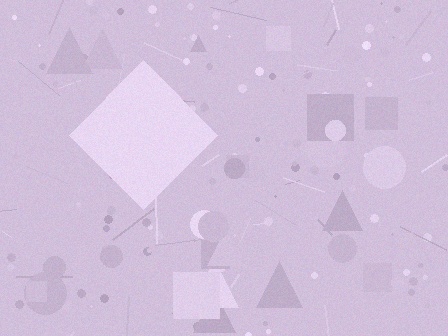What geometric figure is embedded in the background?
A diamond is embedded in the background.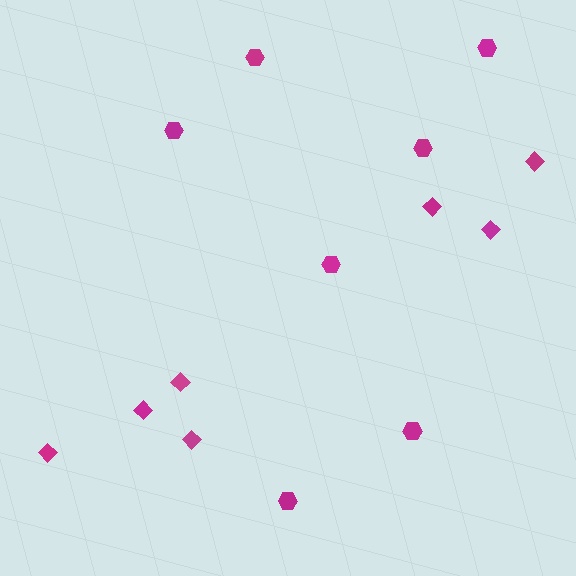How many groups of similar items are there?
There are 2 groups: one group of hexagons (7) and one group of diamonds (7).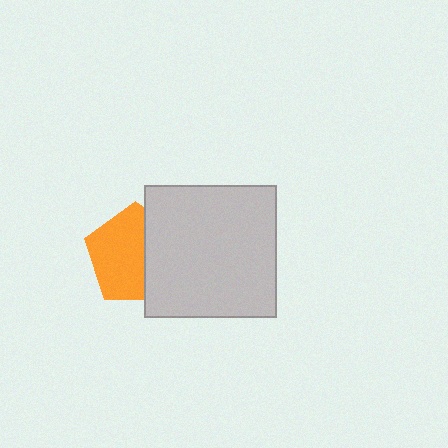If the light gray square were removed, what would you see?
You would see the complete orange pentagon.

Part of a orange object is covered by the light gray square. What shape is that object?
It is a pentagon.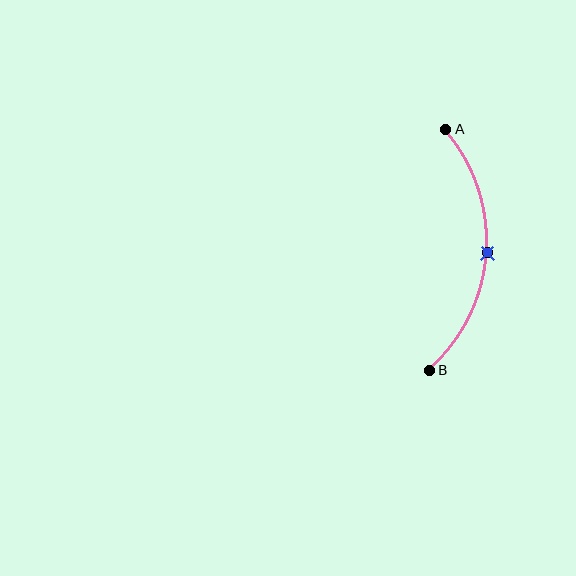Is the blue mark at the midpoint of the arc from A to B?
Yes. The blue mark lies on the arc at equal arc-length from both A and B — it is the arc midpoint.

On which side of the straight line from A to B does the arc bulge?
The arc bulges to the right of the straight line connecting A and B.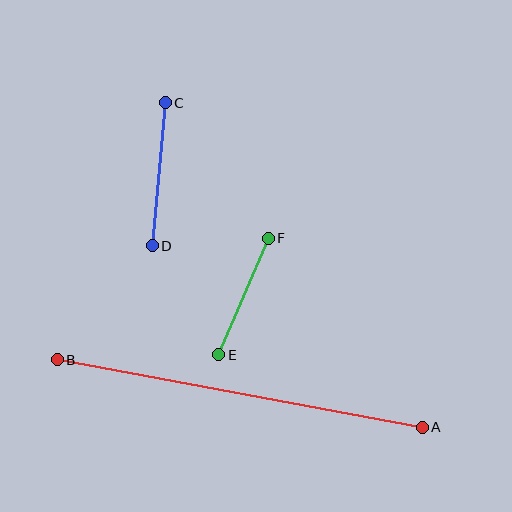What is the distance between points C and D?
The distance is approximately 144 pixels.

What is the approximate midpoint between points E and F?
The midpoint is at approximately (244, 297) pixels.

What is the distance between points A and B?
The distance is approximately 371 pixels.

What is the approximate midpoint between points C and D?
The midpoint is at approximately (159, 174) pixels.